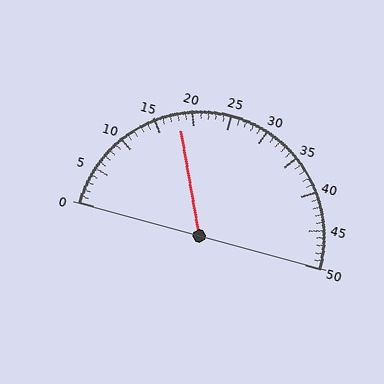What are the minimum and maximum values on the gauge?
The gauge ranges from 0 to 50.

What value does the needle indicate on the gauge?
The needle indicates approximately 18.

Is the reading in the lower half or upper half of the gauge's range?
The reading is in the lower half of the range (0 to 50).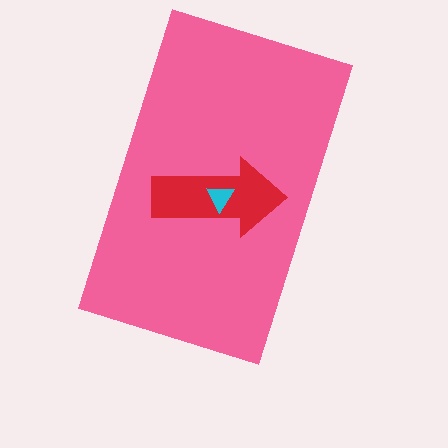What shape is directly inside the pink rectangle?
The red arrow.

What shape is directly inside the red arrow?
The cyan triangle.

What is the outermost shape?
The pink rectangle.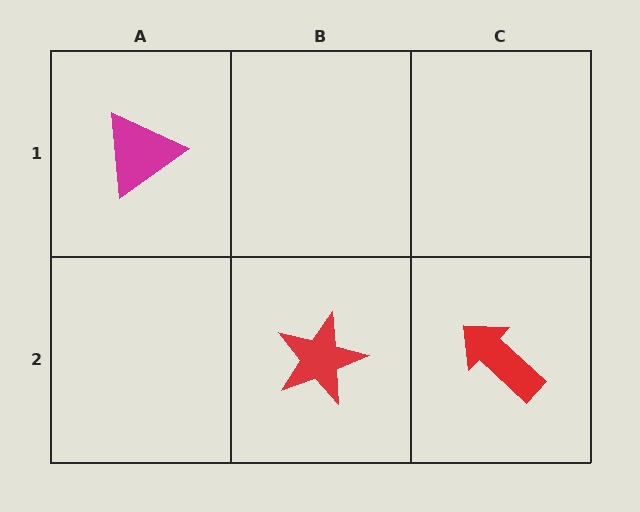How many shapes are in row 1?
1 shape.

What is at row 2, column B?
A red star.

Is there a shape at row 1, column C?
No, that cell is empty.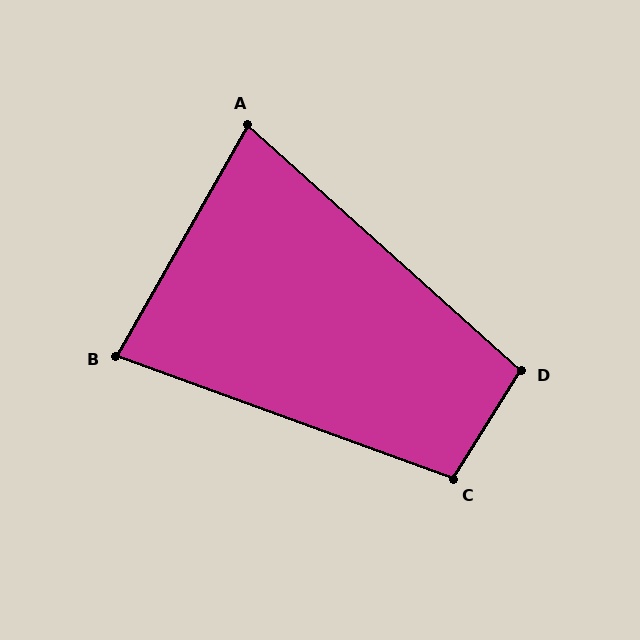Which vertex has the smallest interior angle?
A, at approximately 78 degrees.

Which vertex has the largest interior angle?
C, at approximately 102 degrees.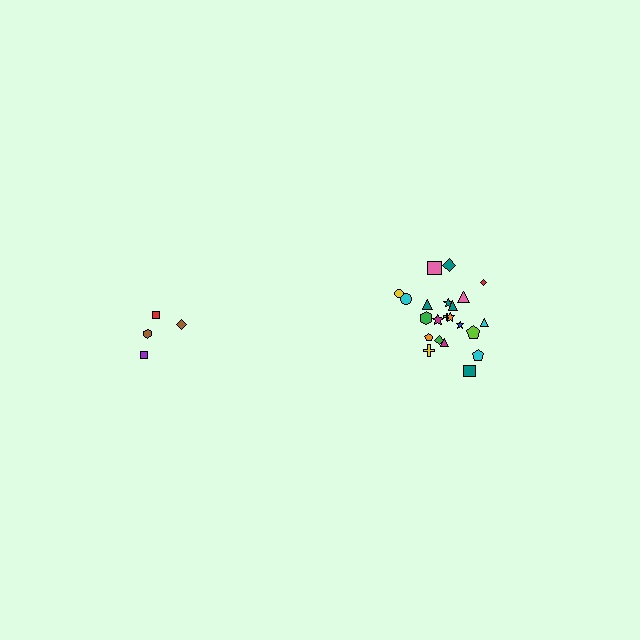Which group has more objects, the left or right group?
The right group.